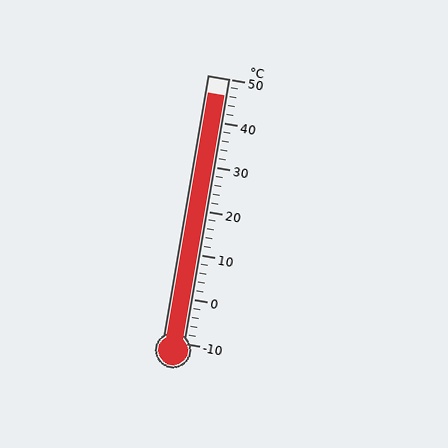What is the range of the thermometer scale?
The thermometer scale ranges from -10°C to 50°C.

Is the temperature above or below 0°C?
The temperature is above 0°C.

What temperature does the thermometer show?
The thermometer shows approximately 46°C.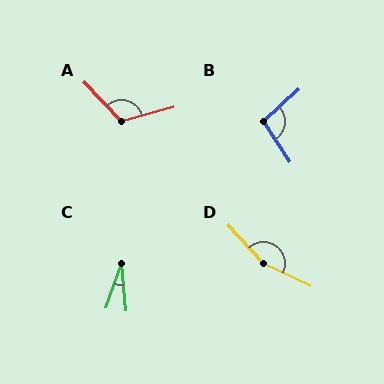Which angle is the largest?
D, at approximately 158 degrees.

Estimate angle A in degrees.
Approximately 118 degrees.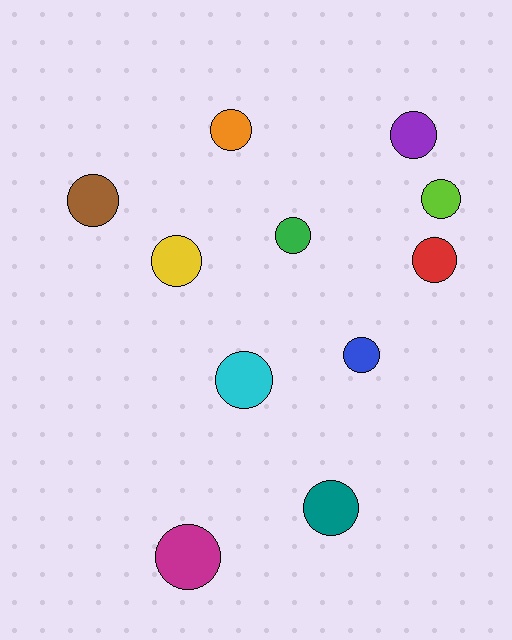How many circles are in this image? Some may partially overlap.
There are 11 circles.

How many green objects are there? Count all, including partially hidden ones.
There is 1 green object.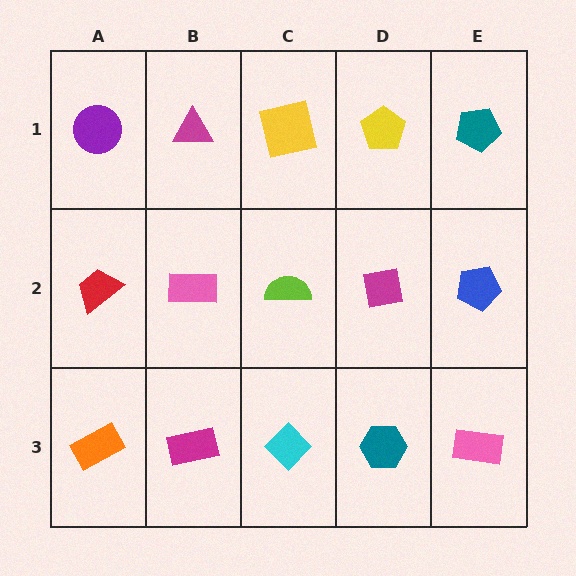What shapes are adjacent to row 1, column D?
A magenta square (row 2, column D), a yellow square (row 1, column C), a teal pentagon (row 1, column E).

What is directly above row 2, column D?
A yellow pentagon.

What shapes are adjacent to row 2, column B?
A magenta triangle (row 1, column B), a magenta rectangle (row 3, column B), a red trapezoid (row 2, column A), a lime semicircle (row 2, column C).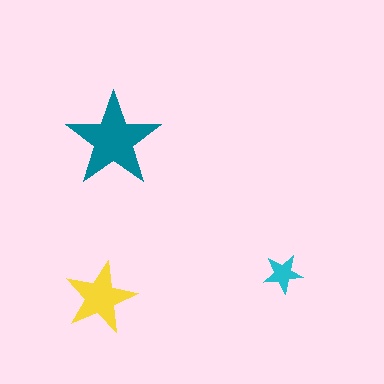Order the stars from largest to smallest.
the teal one, the yellow one, the cyan one.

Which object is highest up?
The teal star is topmost.